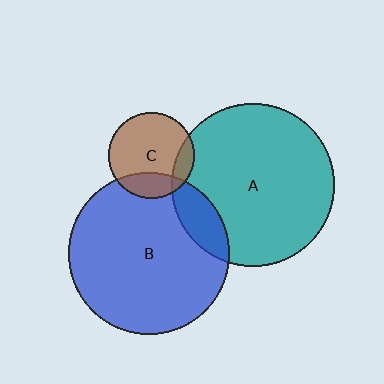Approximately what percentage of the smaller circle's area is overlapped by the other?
Approximately 20%.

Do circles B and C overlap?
Yes.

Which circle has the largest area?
Circle A (teal).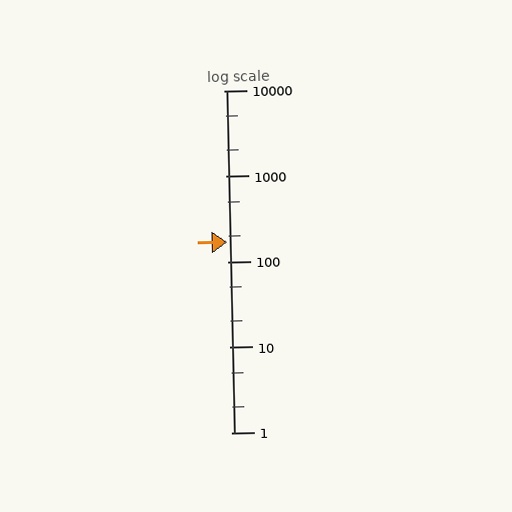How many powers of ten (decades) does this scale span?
The scale spans 4 decades, from 1 to 10000.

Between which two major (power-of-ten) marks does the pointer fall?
The pointer is between 100 and 1000.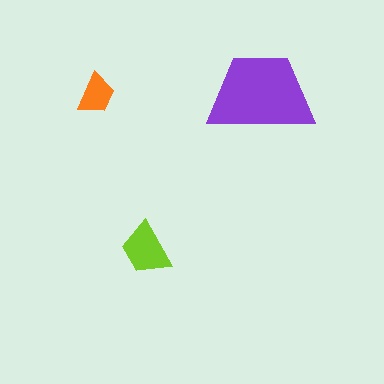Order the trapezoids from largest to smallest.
the purple one, the lime one, the orange one.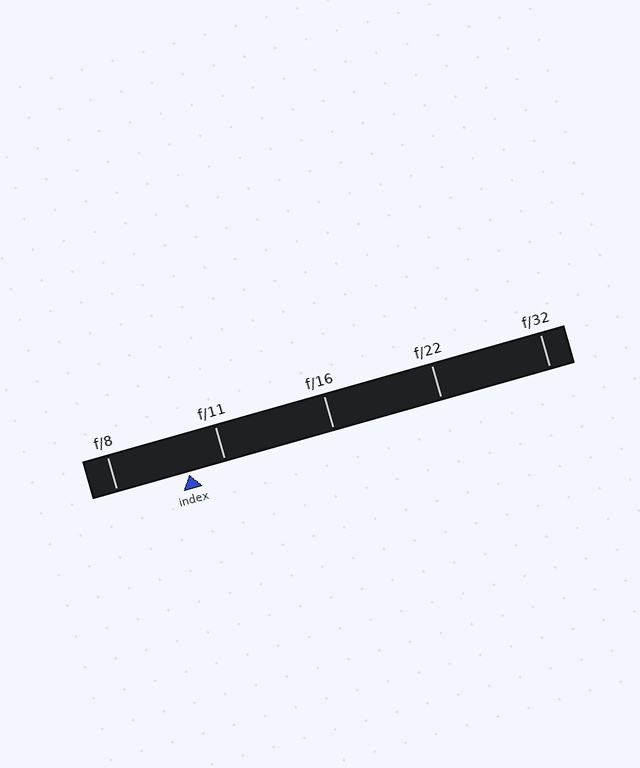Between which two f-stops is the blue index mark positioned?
The index mark is between f/8 and f/11.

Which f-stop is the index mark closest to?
The index mark is closest to f/11.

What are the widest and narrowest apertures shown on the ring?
The widest aperture shown is f/8 and the narrowest is f/32.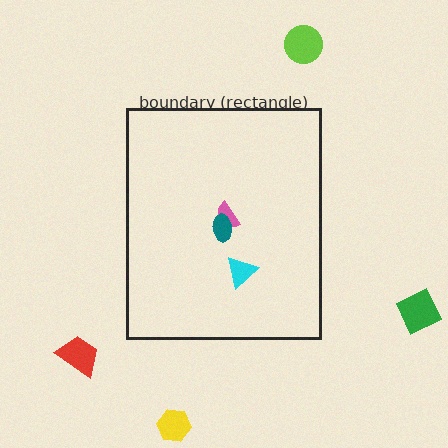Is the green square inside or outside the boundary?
Outside.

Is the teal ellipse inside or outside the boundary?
Inside.